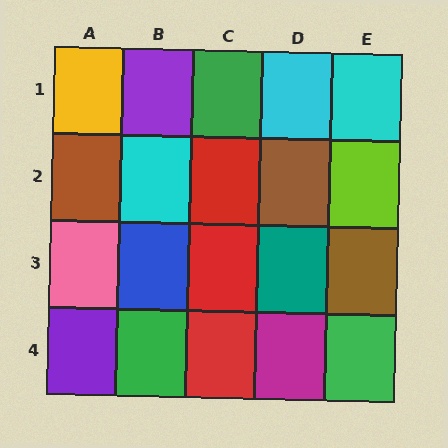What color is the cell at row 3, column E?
Brown.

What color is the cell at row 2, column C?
Red.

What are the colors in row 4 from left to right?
Purple, green, red, magenta, green.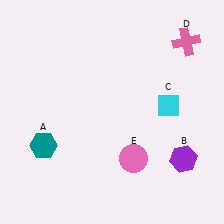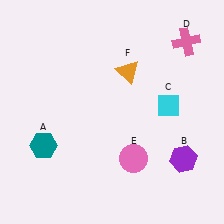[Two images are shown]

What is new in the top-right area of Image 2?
An orange triangle (F) was added in the top-right area of Image 2.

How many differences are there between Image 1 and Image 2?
There is 1 difference between the two images.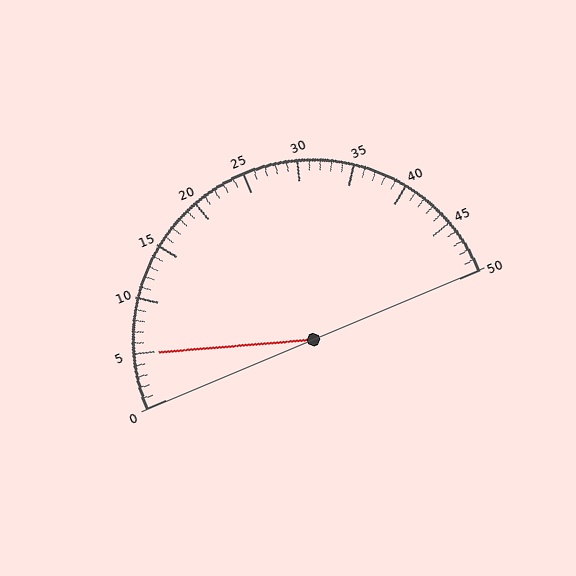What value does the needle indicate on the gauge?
The needle indicates approximately 5.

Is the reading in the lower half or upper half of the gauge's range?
The reading is in the lower half of the range (0 to 50).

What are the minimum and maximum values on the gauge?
The gauge ranges from 0 to 50.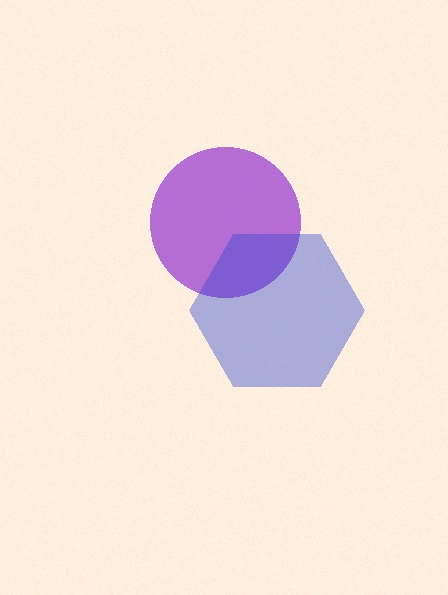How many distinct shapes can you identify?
There are 2 distinct shapes: a purple circle, a blue hexagon.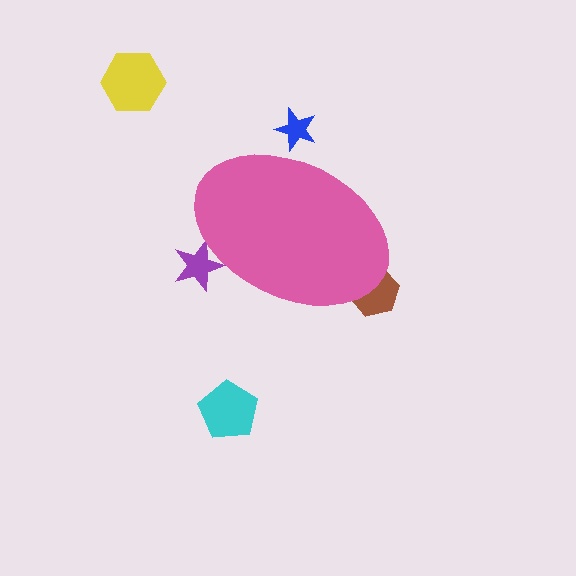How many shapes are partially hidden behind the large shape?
3 shapes are partially hidden.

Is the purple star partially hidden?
Yes, the purple star is partially hidden behind the pink ellipse.